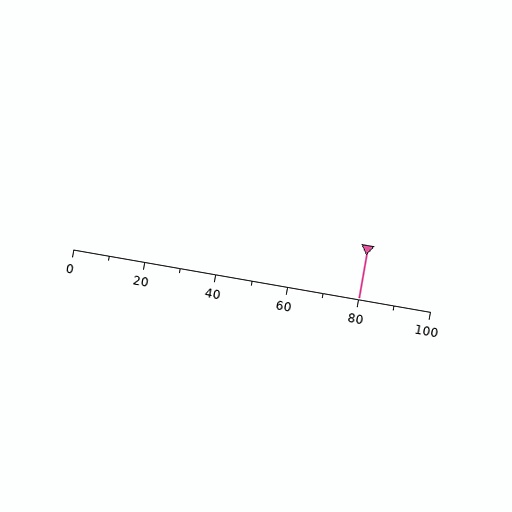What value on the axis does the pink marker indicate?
The marker indicates approximately 80.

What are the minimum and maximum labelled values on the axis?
The axis runs from 0 to 100.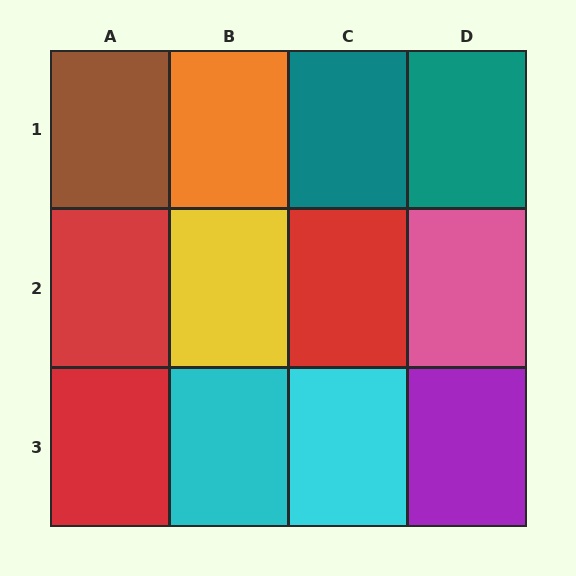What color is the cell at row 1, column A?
Brown.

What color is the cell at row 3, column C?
Cyan.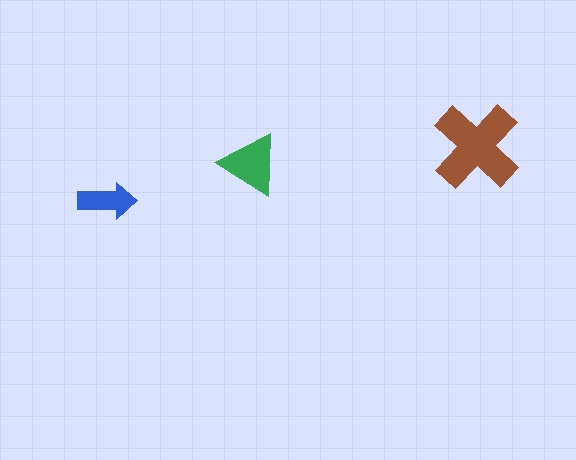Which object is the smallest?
The blue arrow.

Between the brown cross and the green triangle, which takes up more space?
The brown cross.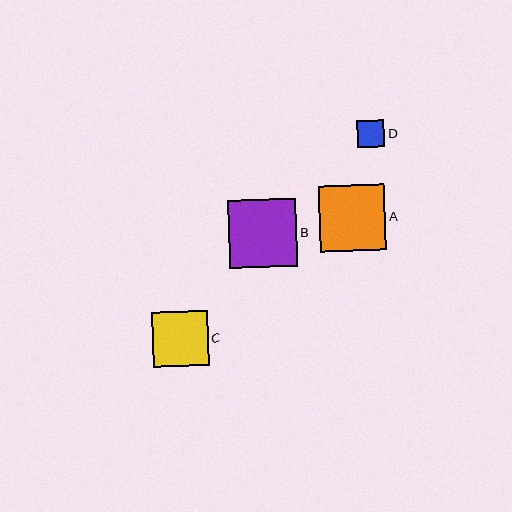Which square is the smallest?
Square D is the smallest with a size of approximately 28 pixels.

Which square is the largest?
Square B is the largest with a size of approximately 68 pixels.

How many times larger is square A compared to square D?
Square A is approximately 2.4 times the size of square D.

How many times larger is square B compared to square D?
Square B is approximately 2.5 times the size of square D.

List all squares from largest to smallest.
From largest to smallest: B, A, C, D.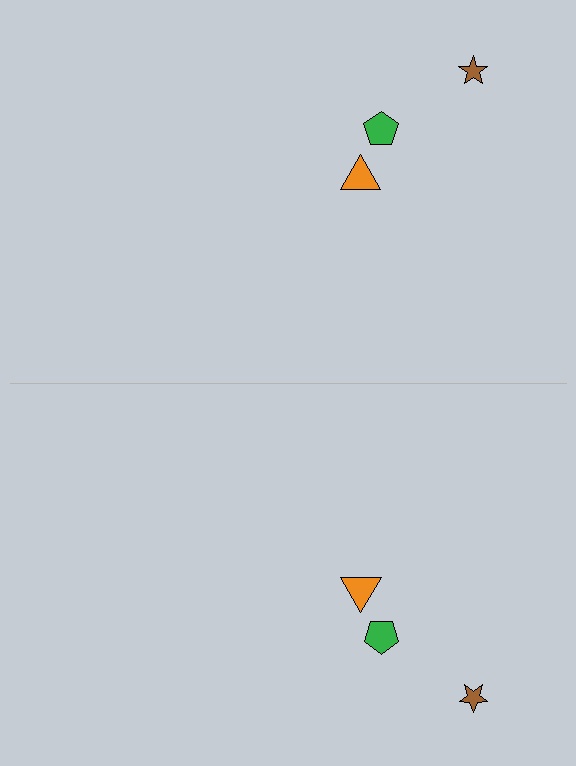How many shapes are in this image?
There are 6 shapes in this image.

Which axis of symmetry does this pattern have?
The pattern has a horizontal axis of symmetry running through the center of the image.